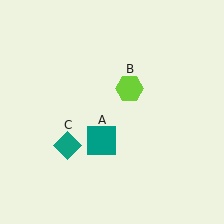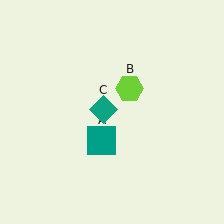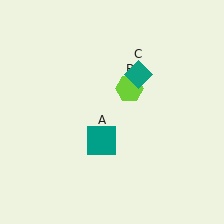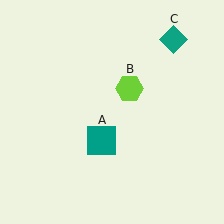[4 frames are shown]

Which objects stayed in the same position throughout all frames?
Teal square (object A) and lime hexagon (object B) remained stationary.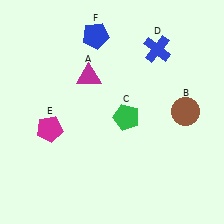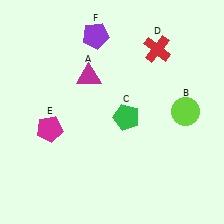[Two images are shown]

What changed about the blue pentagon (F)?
In Image 1, F is blue. In Image 2, it changed to purple.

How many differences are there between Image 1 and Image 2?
There are 3 differences between the two images.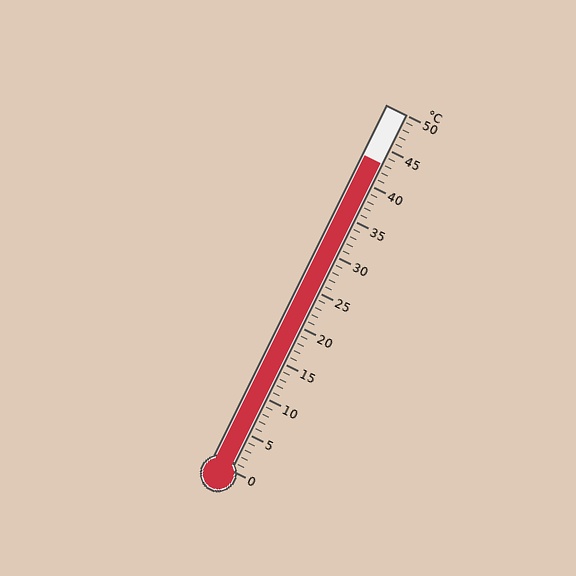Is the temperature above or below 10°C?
The temperature is above 10°C.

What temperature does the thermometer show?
The thermometer shows approximately 43°C.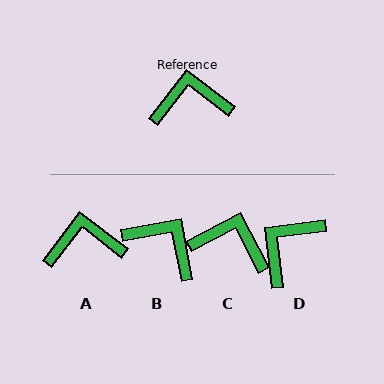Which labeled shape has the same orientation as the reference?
A.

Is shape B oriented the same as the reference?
No, it is off by about 42 degrees.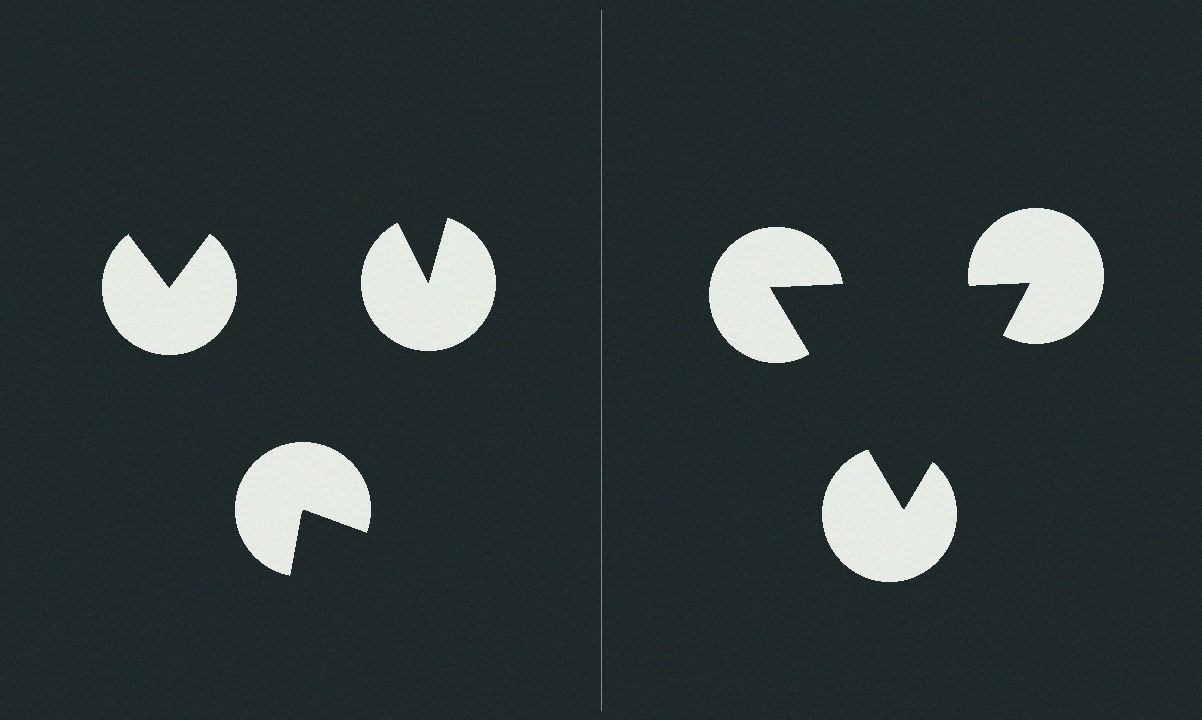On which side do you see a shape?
An illusory triangle appears on the right side. On the left side the wedge cuts are rotated, so no coherent shape forms.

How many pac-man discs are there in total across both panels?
6 — 3 on each side.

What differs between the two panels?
The pac-man discs are positioned identically on both sides; only the wedge orientations differ. On the right they align to a triangle; on the left they are misaligned.